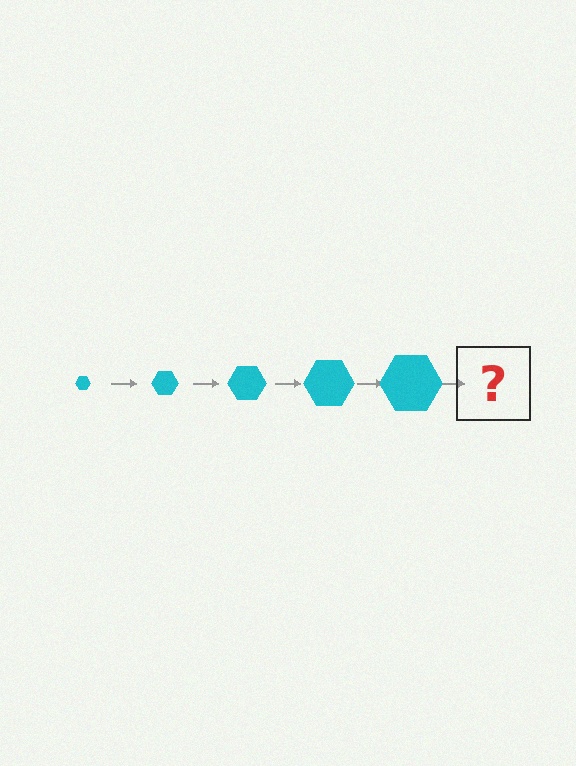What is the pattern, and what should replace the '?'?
The pattern is that the hexagon gets progressively larger each step. The '?' should be a cyan hexagon, larger than the previous one.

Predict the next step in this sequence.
The next step is a cyan hexagon, larger than the previous one.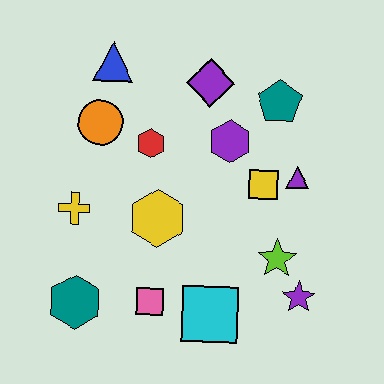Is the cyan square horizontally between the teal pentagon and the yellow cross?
Yes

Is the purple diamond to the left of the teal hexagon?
No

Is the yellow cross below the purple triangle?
Yes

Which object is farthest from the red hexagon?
The purple star is farthest from the red hexagon.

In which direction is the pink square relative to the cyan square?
The pink square is to the left of the cyan square.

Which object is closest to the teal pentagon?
The purple hexagon is closest to the teal pentagon.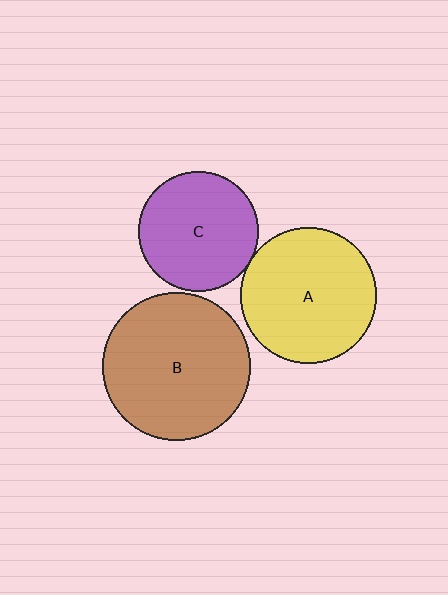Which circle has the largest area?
Circle B (brown).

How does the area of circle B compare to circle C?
Approximately 1.5 times.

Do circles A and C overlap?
Yes.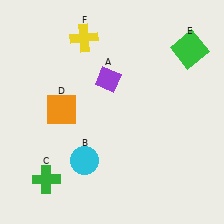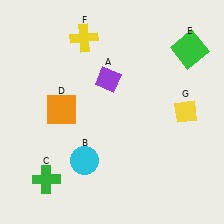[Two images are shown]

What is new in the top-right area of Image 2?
A yellow diamond (G) was added in the top-right area of Image 2.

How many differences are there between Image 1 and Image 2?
There is 1 difference between the two images.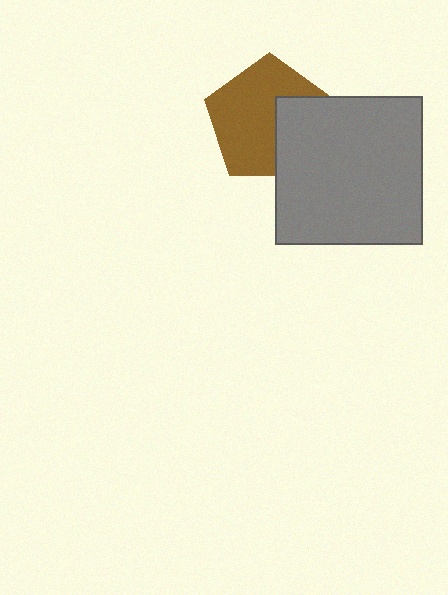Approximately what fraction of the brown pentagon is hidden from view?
Roughly 34% of the brown pentagon is hidden behind the gray square.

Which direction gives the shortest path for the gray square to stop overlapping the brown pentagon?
Moving right gives the shortest separation.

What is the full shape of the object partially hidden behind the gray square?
The partially hidden object is a brown pentagon.